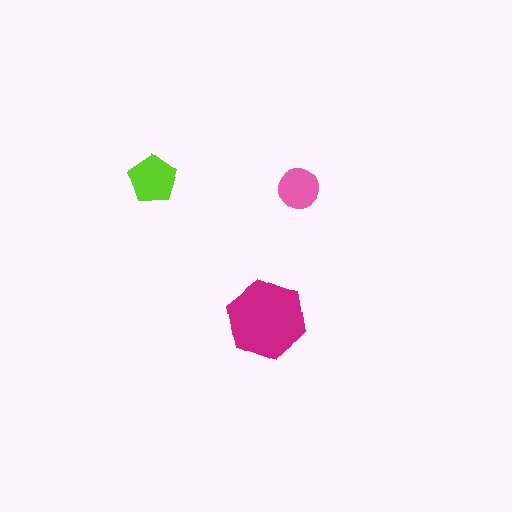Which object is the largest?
The magenta hexagon.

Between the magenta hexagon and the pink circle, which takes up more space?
The magenta hexagon.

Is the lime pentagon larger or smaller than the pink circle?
Larger.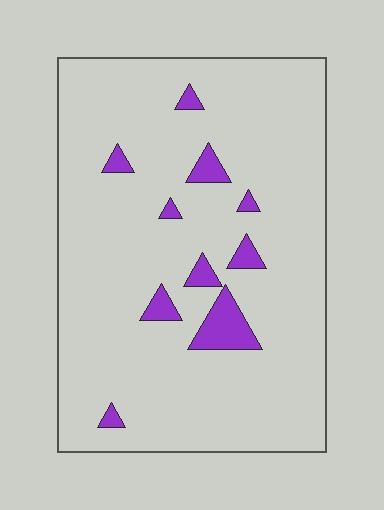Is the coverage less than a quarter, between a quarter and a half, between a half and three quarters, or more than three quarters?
Less than a quarter.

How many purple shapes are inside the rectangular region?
10.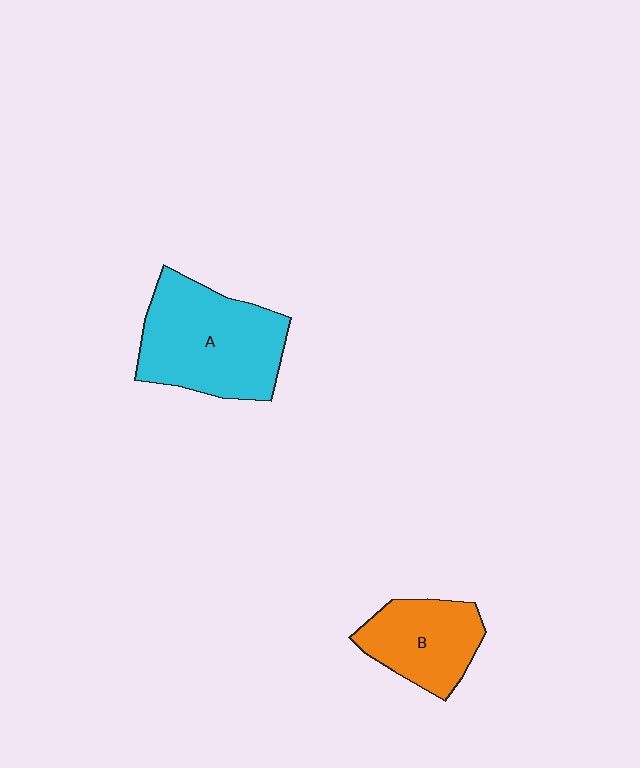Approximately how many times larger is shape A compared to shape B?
Approximately 1.6 times.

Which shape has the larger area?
Shape A (cyan).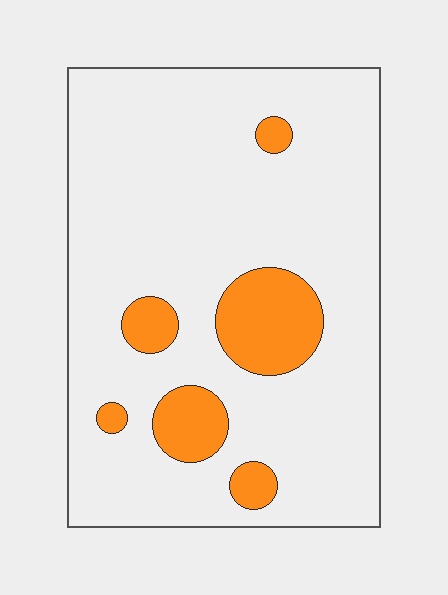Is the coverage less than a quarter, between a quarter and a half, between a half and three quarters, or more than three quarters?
Less than a quarter.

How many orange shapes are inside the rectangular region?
6.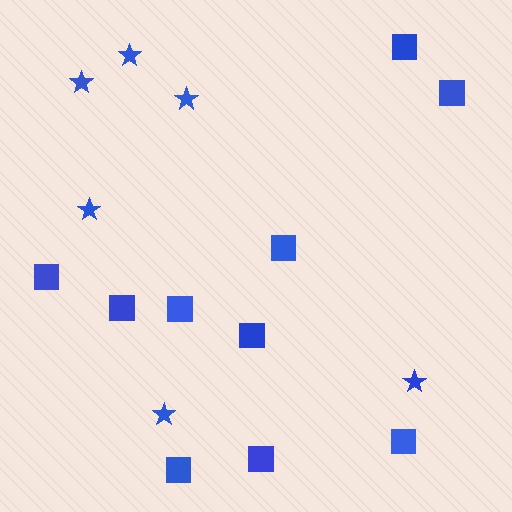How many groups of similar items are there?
There are 2 groups: one group of squares (10) and one group of stars (6).